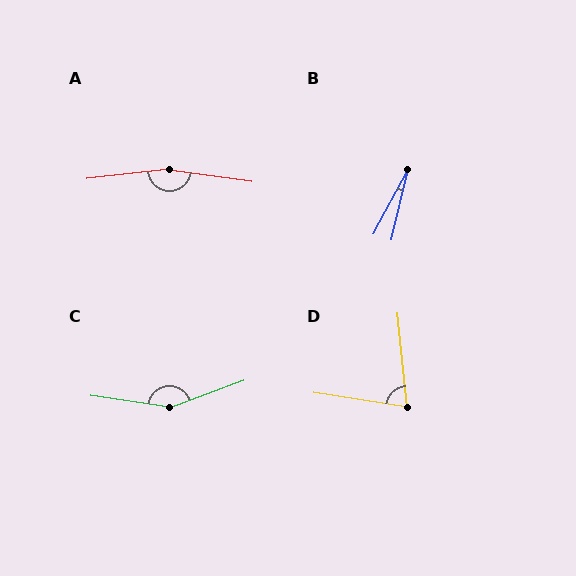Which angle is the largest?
A, at approximately 166 degrees.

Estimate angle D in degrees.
Approximately 76 degrees.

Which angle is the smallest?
B, at approximately 15 degrees.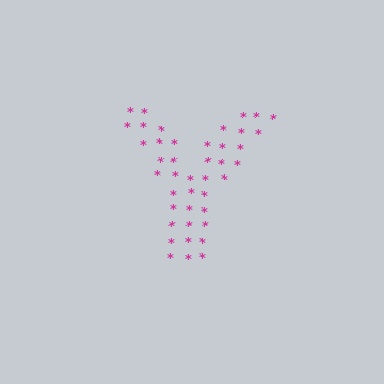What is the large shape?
The large shape is the letter Y.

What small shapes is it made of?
It is made of small asterisks.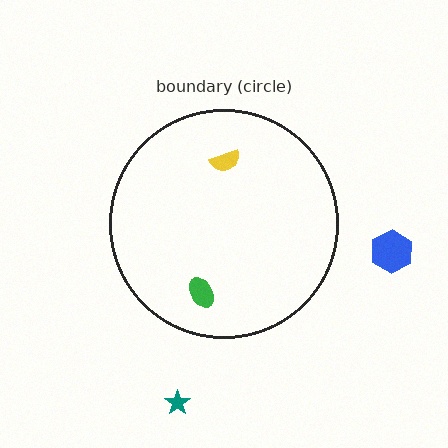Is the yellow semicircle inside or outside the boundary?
Inside.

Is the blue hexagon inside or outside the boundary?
Outside.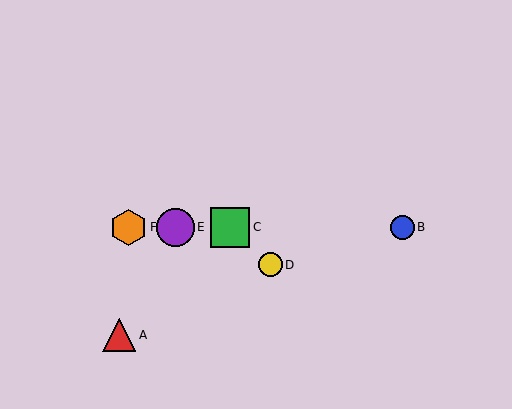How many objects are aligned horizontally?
4 objects (B, C, E, F) are aligned horizontally.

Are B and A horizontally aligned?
No, B is at y≈227 and A is at y≈335.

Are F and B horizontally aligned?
Yes, both are at y≈227.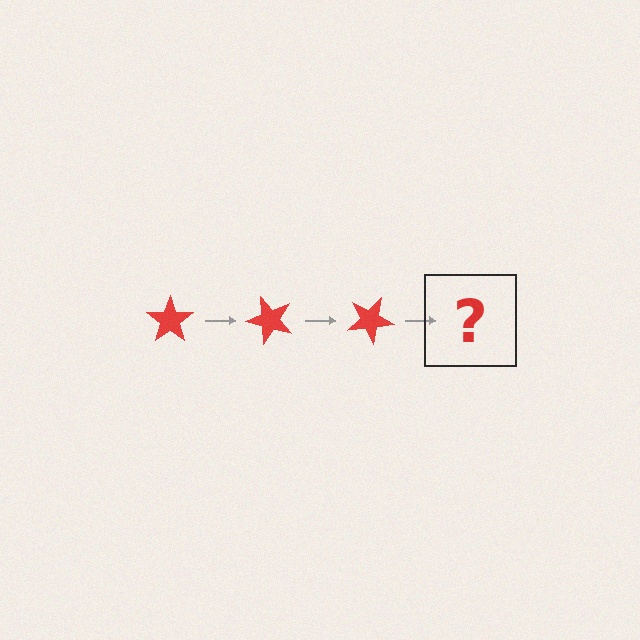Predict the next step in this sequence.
The next step is a red star rotated 150 degrees.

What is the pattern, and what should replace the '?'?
The pattern is that the star rotates 50 degrees each step. The '?' should be a red star rotated 150 degrees.